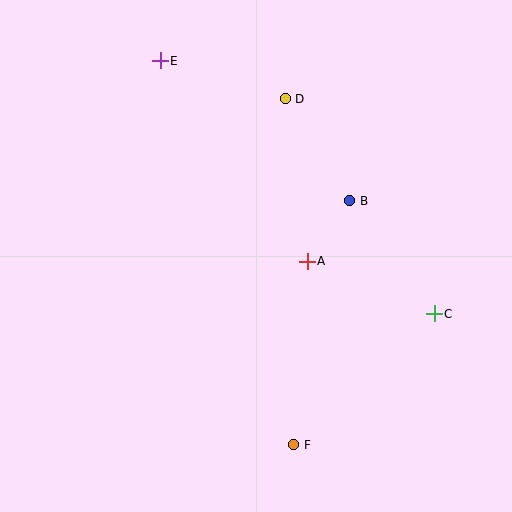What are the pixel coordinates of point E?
Point E is at (160, 61).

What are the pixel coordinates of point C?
Point C is at (434, 314).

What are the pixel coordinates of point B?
Point B is at (350, 201).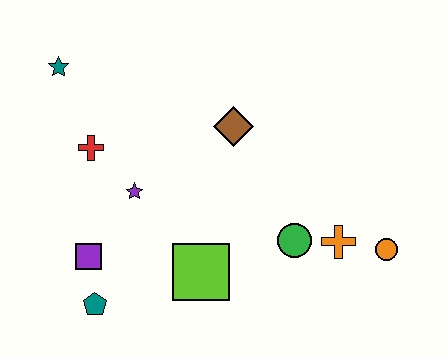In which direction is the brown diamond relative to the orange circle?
The brown diamond is to the left of the orange circle.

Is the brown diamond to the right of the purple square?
Yes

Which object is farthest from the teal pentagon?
The orange circle is farthest from the teal pentagon.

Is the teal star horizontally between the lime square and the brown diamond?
No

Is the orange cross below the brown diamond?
Yes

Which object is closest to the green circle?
The orange cross is closest to the green circle.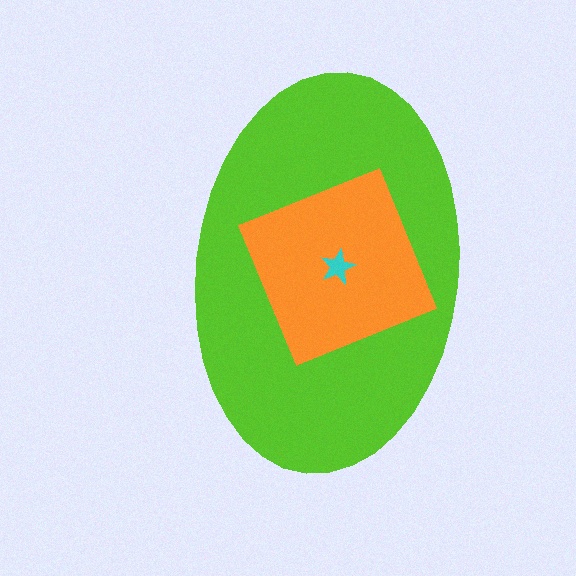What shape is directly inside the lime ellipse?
The orange square.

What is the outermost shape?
The lime ellipse.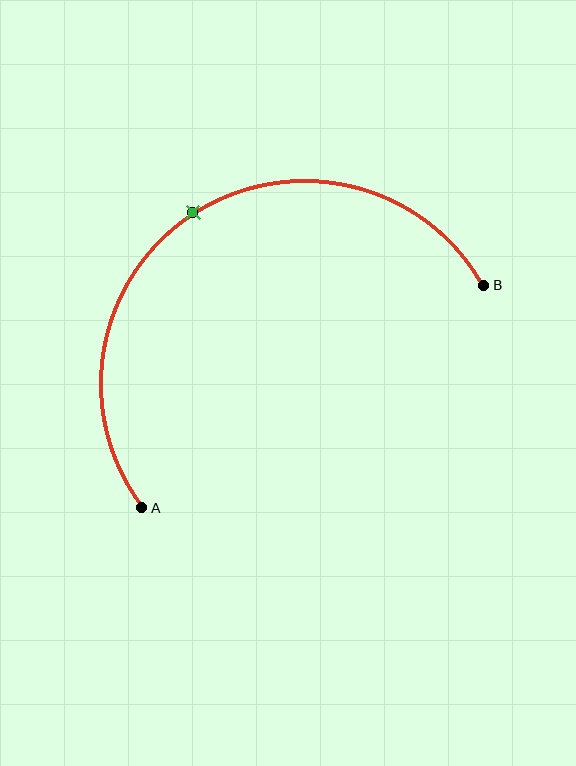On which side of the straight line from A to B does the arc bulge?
The arc bulges above the straight line connecting A and B.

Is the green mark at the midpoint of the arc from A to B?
Yes. The green mark lies on the arc at equal arc-length from both A and B — it is the arc midpoint.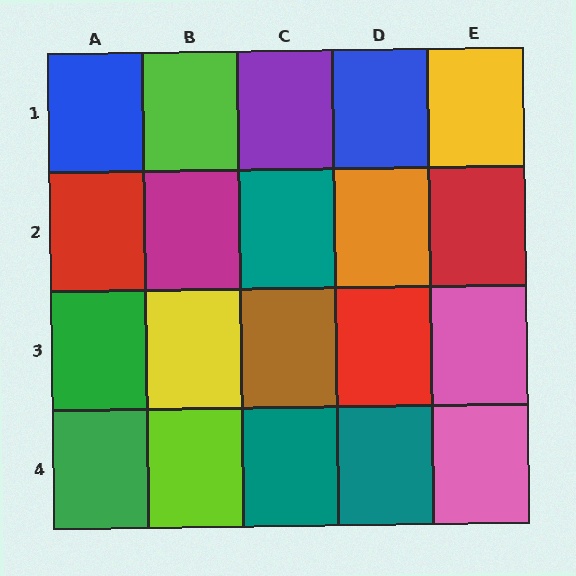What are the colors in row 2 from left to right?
Red, magenta, teal, orange, red.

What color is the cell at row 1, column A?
Blue.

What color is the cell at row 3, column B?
Yellow.